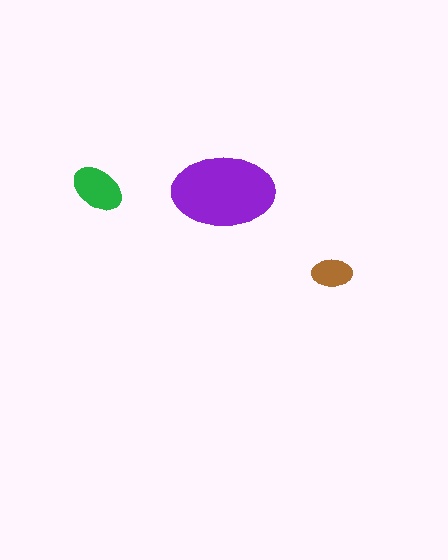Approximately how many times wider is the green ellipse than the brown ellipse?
About 1.5 times wider.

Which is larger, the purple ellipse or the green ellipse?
The purple one.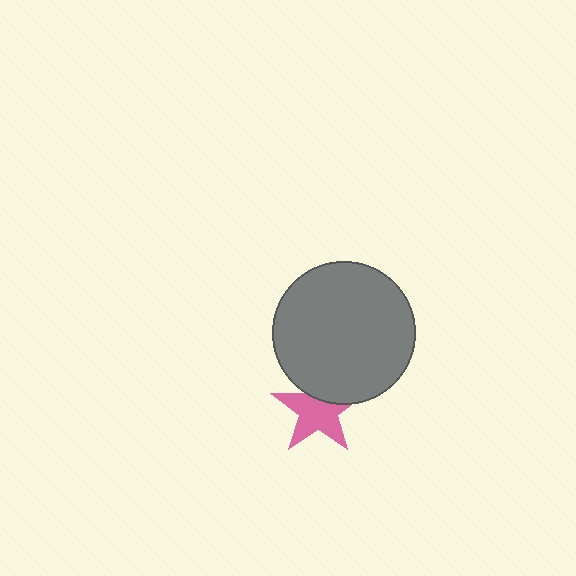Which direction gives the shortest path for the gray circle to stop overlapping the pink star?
Moving up gives the shortest separation.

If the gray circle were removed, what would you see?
You would see the complete pink star.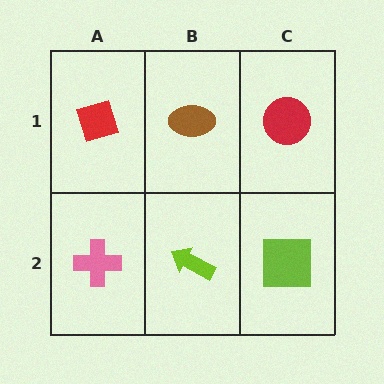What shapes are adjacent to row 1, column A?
A pink cross (row 2, column A), a brown ellipse (row 1, column B).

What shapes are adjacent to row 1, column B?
A lime arrow (row 2, column B), a red diamond (row 1, column A), a red circle (row 1, column C).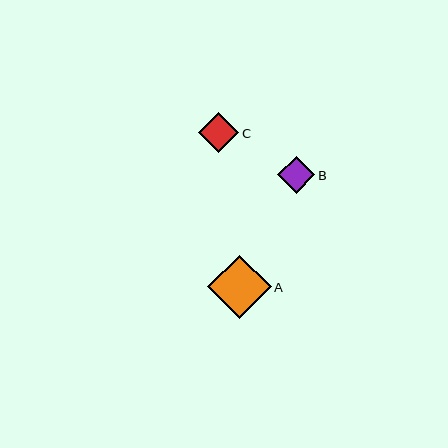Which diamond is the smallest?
Diamond B is the smallest with a size of approximately 37 pixels.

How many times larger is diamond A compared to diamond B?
Diamond A is approximately 1.7 times the size of diamond B.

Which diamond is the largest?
Diamond A is the largest with a size of approximately 64 pixels.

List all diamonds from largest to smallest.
From largest to smallest: A, C, B.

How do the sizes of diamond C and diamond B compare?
Diamond C and diamond B are approximately the same size.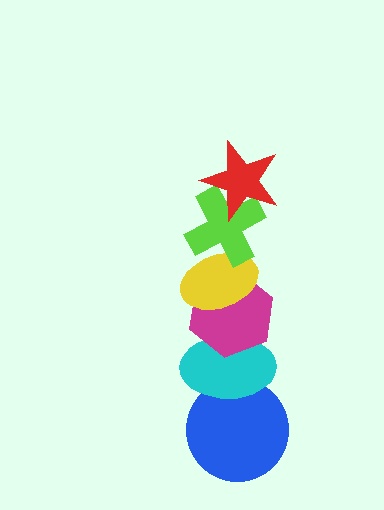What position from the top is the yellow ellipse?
The yellow ellipse is 3rd from the top.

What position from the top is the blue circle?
The blue circle is 6th from the top.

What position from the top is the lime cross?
The lime cross is 2nd from the top.